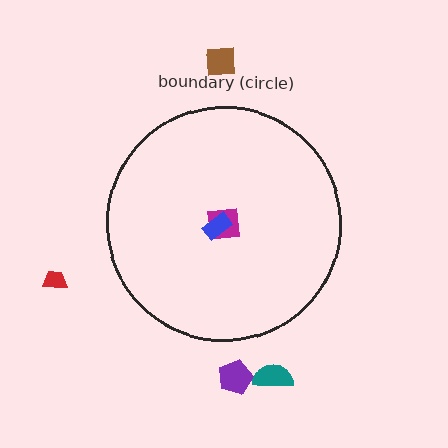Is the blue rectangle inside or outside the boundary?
Inside.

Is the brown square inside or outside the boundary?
Outside.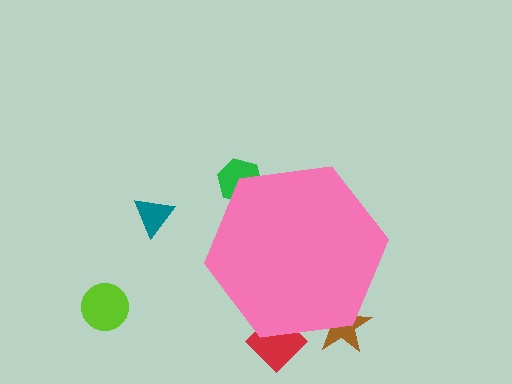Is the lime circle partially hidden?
No, the lime circle is fully visible.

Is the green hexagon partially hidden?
Yes, the green hexagon is partially hidden behind the pink hexagon.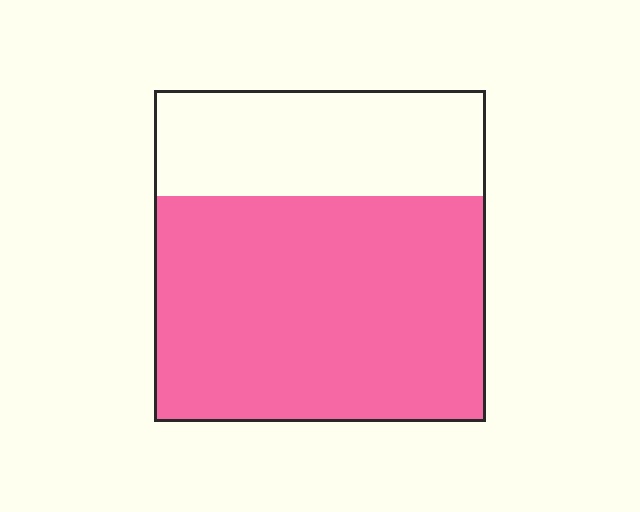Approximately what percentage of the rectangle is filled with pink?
Approximately 70%.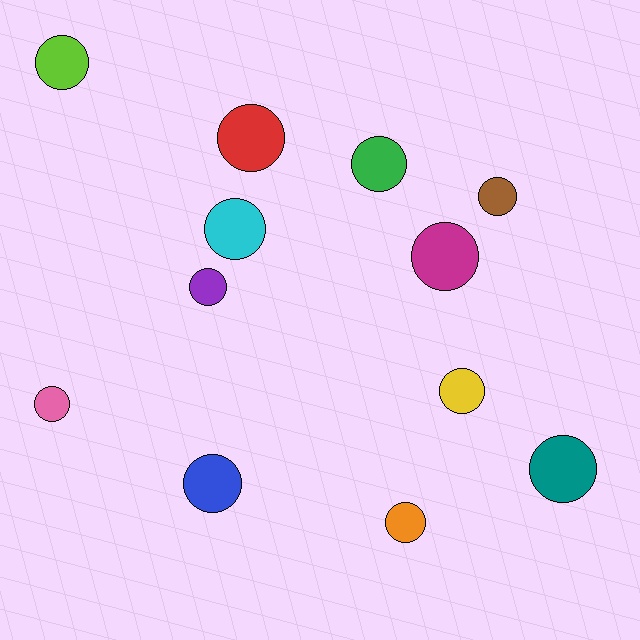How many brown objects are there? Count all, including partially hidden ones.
There is 1 brown object.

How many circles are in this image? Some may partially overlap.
There are 12 circles.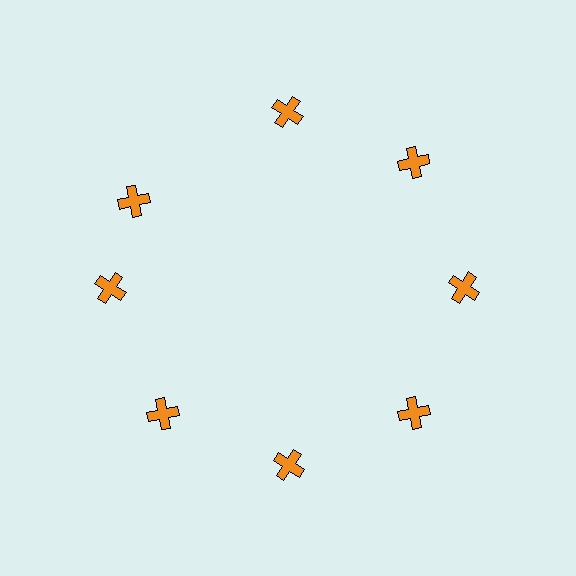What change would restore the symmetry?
The symmetry would be restored by rotating it back into even spacing with its neighbors so that all 8 crosses sit at equal angles and equal distance from the center.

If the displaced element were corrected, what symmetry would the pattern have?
It would have 8-fold rotational symmetry — the pattern would map onto itself every 45 degrees.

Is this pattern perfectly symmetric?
No. The 8 orange crosses are arranged in a ring, but one element near the 10 o'clock position is rotated out of alignment along the ring, breaking the 8-fold rotational symmetry.